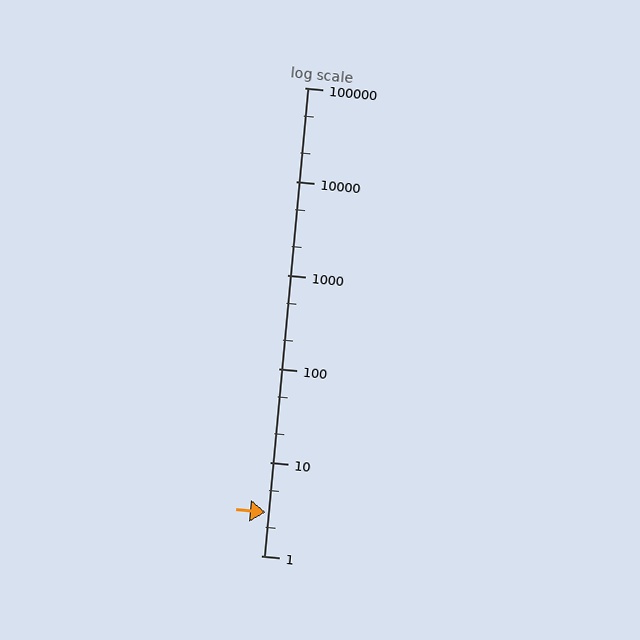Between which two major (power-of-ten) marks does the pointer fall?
The pointer is between 1 and 10.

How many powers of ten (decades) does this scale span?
The scale spans 5 decades, from 1 to 100000.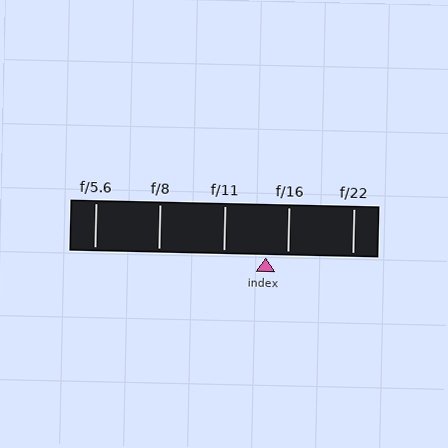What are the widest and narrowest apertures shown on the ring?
The widest aperture shown is f/5.6 and the narrowest is f/22.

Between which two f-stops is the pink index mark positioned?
The index mark is between f/11 and f/16.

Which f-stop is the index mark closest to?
The index mark is closest to f/16.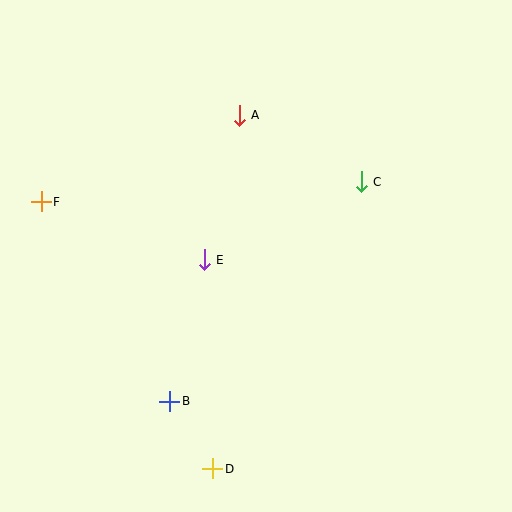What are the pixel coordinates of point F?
Point F is at (41, 202).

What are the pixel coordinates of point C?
Point C is at (361, 182).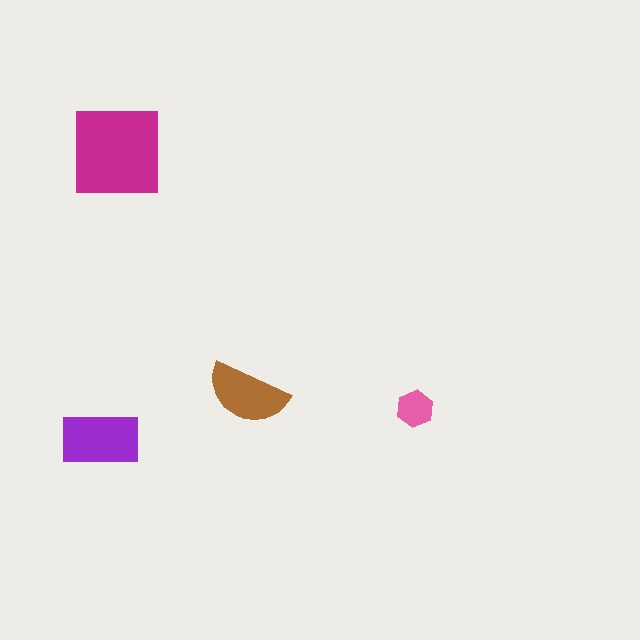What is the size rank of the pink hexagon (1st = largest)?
4th.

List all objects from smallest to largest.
The pink hexagon, the brown semicircle, the purple rectangle, the magenta square.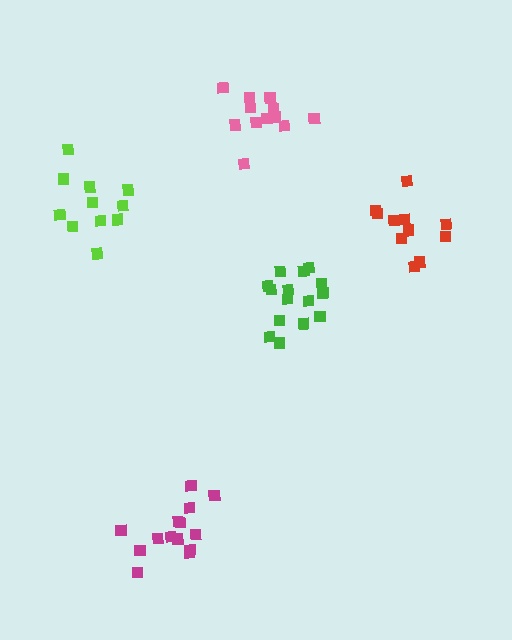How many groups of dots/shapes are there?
There are 5 groups.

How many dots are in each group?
Group 1: 11 dots, Group 2: 12 dots, Group 3: 15 dots, Group 4: 14 dots, Group 5: 11 dots (63 total).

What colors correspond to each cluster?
The clusters are colored: lime, pink, green, magenta, red.